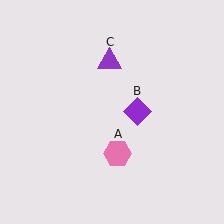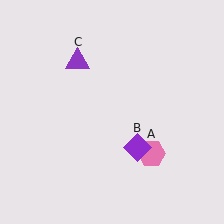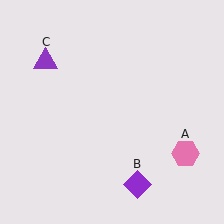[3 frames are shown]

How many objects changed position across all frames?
3 objects changed position: pink hexagon (object A), purple diamond (object B), purple triangle (object C).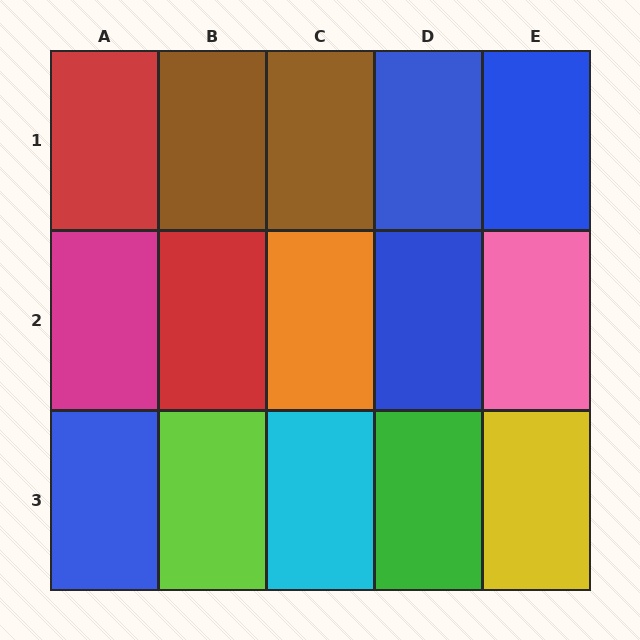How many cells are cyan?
1 cell is cyan.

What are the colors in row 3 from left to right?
Blue, lime, cyan, green, yellow.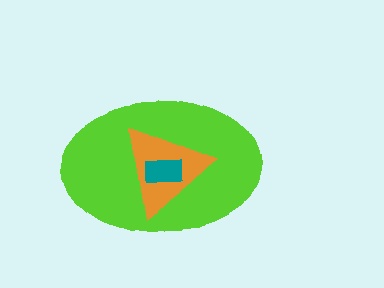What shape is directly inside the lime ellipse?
The orange triangle.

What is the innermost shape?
The teal rectangle.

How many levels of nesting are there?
3.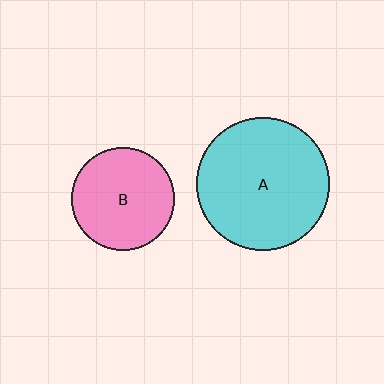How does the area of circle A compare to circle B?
Approximately 1.7 times.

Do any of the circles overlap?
No, none of the circles overlap.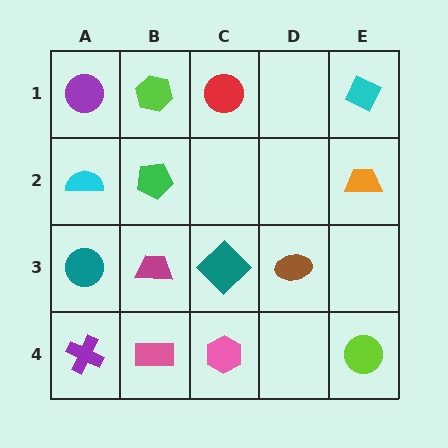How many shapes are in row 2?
3 shapes.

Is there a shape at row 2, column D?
No, that cell is empty.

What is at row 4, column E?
A lime circle.